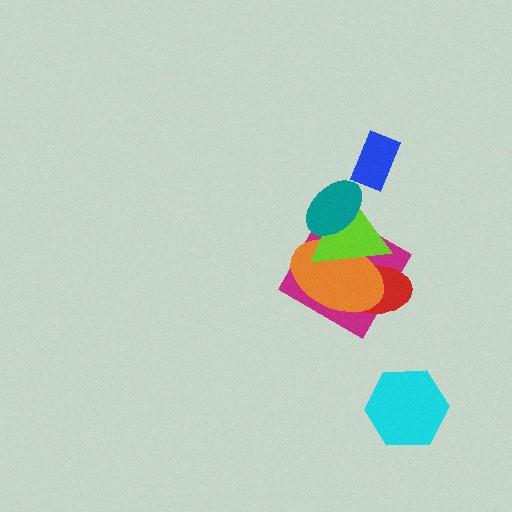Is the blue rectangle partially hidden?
No, no other shape covers it.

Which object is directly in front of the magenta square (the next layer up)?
The red ellipse is directly in front of the magenta square.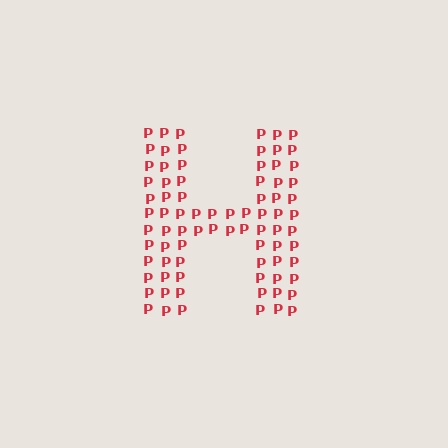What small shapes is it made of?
It is made of small letter P's.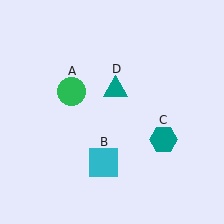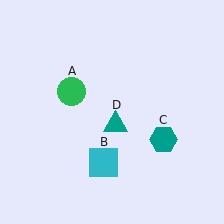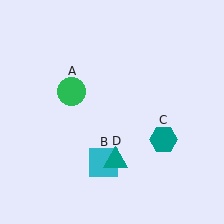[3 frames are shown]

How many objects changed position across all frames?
1 object changed position: teal triangle (object D).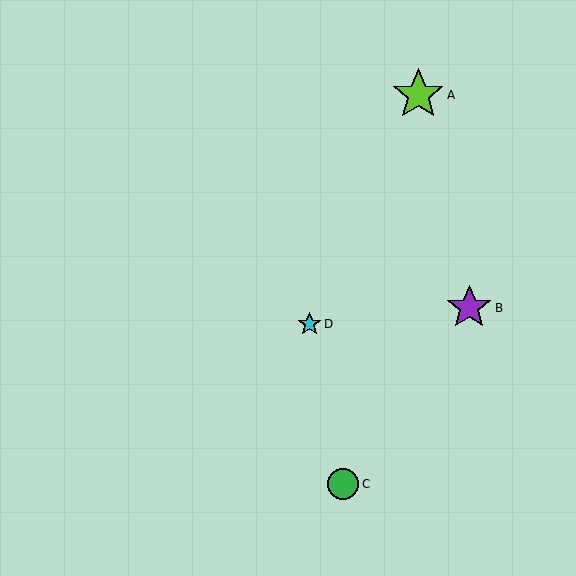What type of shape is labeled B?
Shape B is a purple star.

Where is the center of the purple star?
The center of the purple star is at (469, 308).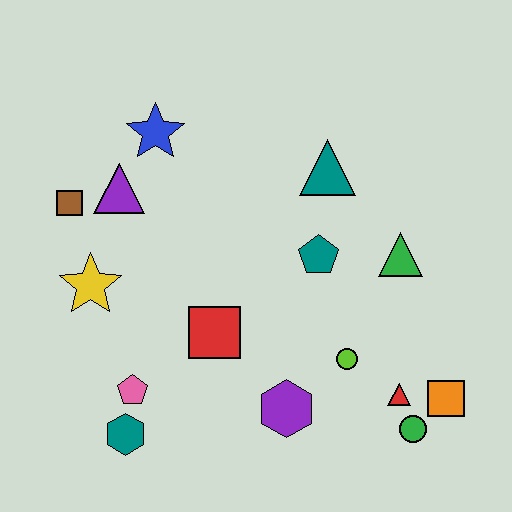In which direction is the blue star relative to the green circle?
The blue star is above the green circle.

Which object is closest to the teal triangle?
The teal pentagon is closest to the teal triangle.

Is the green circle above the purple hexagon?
No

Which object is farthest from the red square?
The orange square is farthest from the red square.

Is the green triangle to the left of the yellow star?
No